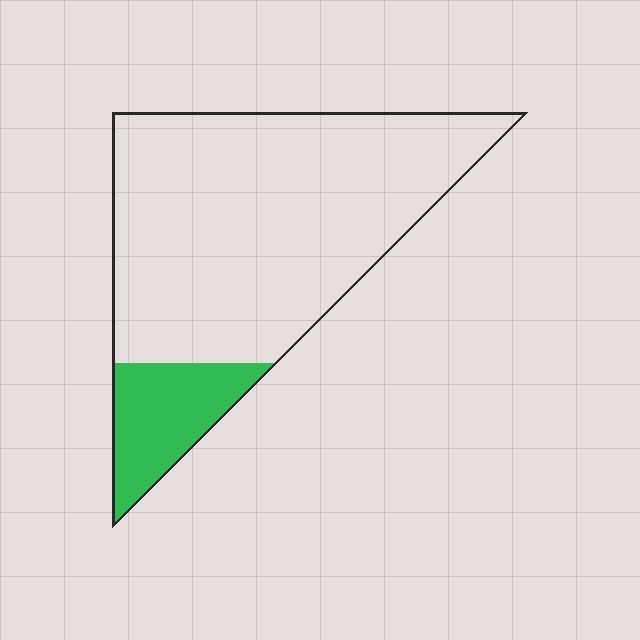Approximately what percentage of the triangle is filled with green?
Approximately 15%.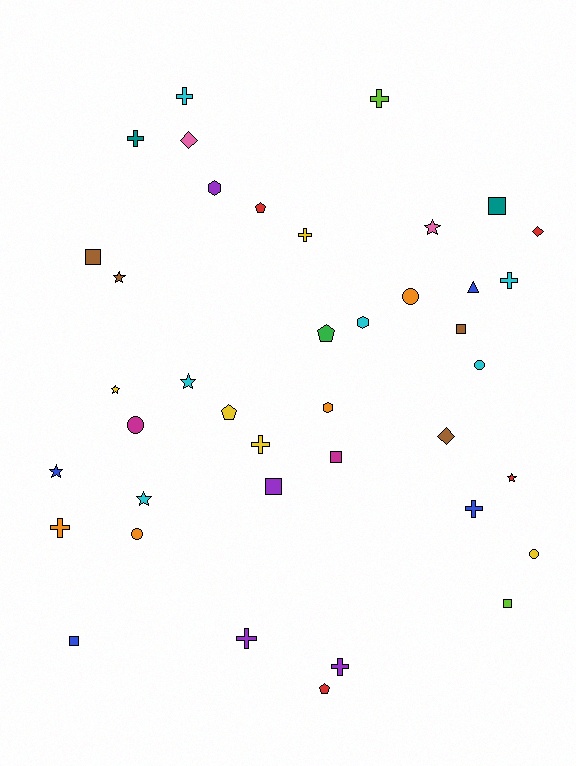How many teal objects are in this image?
There are 2 teal objects.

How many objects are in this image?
There are 40 objects.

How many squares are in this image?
There are 7 squares.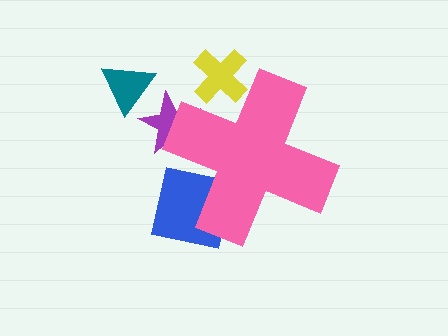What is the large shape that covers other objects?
A pink cross.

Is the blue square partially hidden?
Yes, the blue square is partially hidden behind the pink cross.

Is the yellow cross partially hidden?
Yes, the yellow cross is partially hidden behind the pink cross.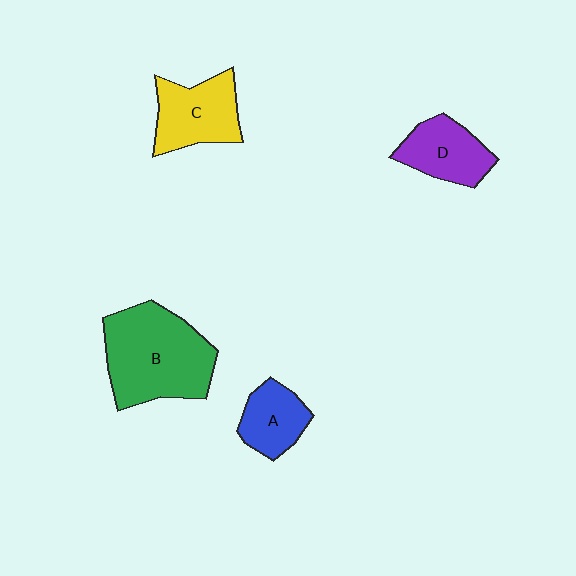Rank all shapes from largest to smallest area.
From largest to smallest: B (green), C (yellow), D (purple), A (blue).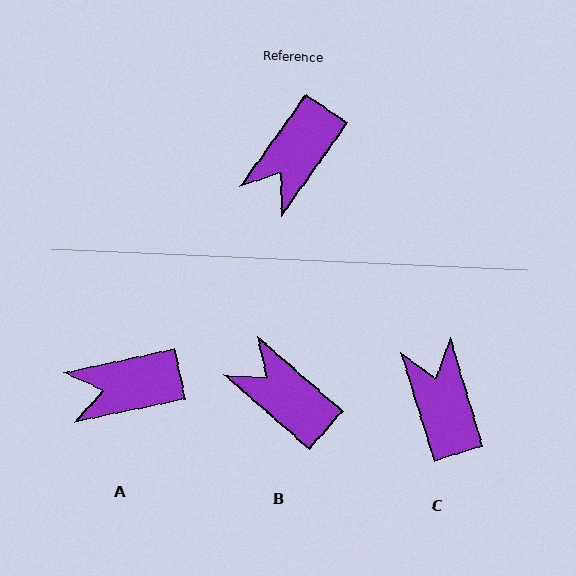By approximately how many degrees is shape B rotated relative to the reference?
Approximately 96 degrees clockwise.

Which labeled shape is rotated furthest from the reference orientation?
C, about 128 degrees away.